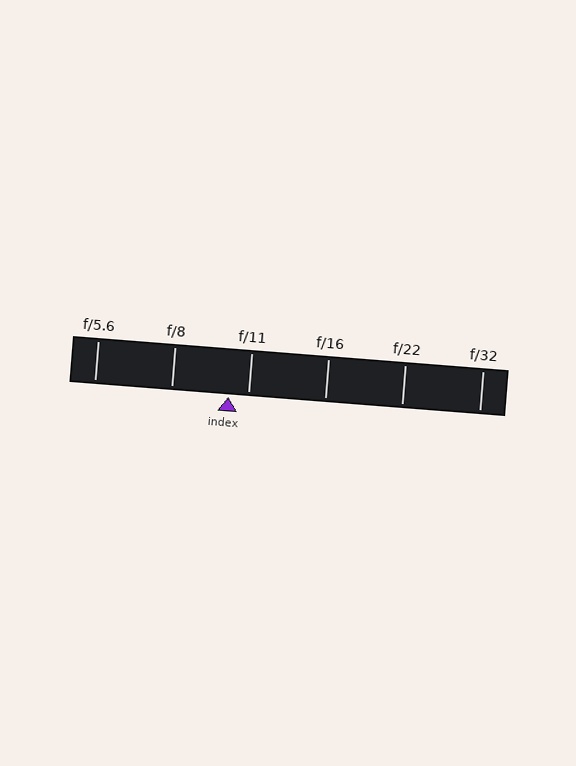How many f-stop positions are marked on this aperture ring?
There are 6 f-stop positions marked.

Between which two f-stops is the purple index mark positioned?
The index mark is between f/8 and f/11.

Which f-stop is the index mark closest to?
The index mark is closest to f/11.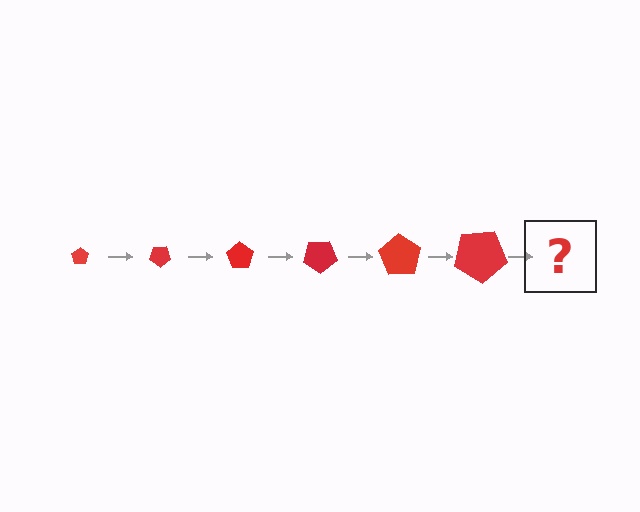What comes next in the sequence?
The next element should be a pentagon, larger than the previous one and rotated 210 degrees from the start.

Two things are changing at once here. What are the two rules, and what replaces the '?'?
The two rules are that the pentagon grows larger each step and it rotates 35 degrees each step. The '?' should be a pentagon, larger than the previous one and rotated 210 degrees from the start.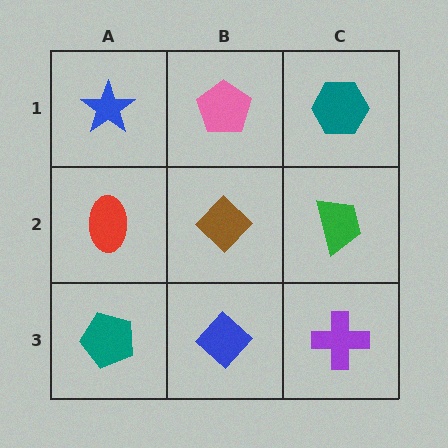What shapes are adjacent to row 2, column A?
A blue star (row 1, column A), a teal pentagon (row 3, column A), a brown diamond (row 2, column B).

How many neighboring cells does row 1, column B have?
3.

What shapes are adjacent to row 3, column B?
A brown diamond (row 2, column B), a teal pentagon (row 3, column A), a purple cross (row 3, column C).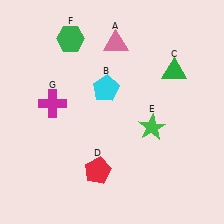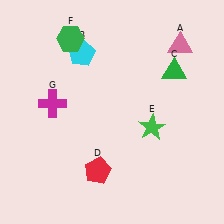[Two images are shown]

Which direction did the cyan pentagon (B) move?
The cyan pentagon (B) moved up.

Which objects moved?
The objects that moved are: the pink triangle (A), the cyan pentagon (B).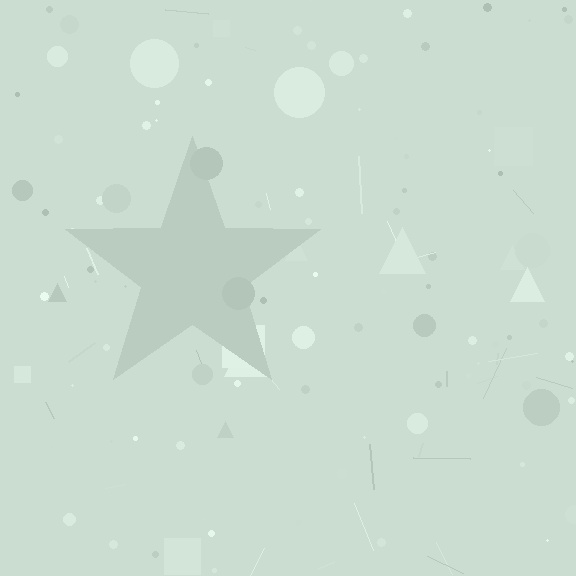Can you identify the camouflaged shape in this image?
The camouflaged shape is a star.